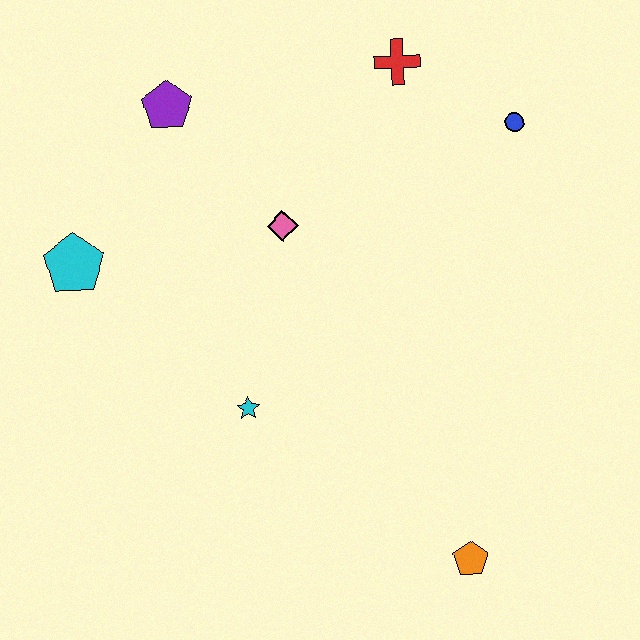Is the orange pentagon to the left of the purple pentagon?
No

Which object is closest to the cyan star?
The pink diamond is closest to the cyan star.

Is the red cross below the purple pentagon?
No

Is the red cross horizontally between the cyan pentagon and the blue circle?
Yes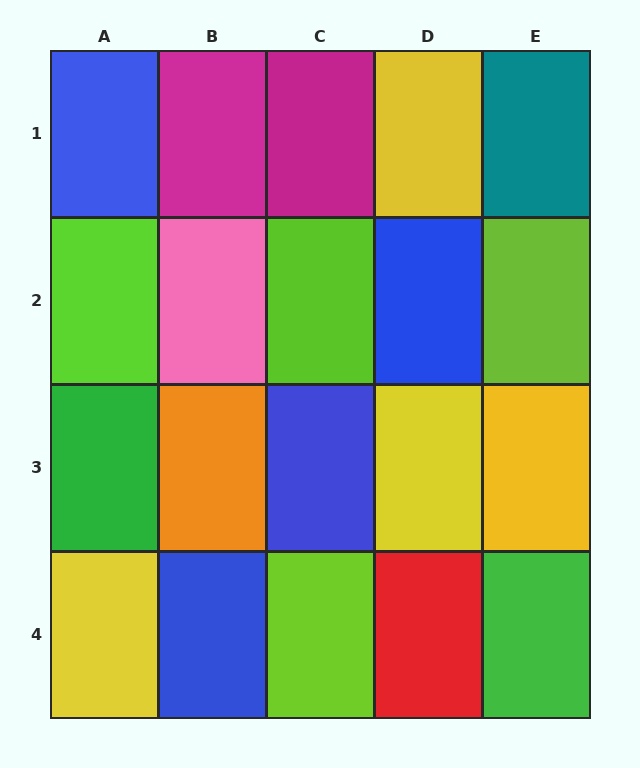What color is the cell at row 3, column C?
Blue.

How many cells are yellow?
4 cells are yellow.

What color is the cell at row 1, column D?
Yellow.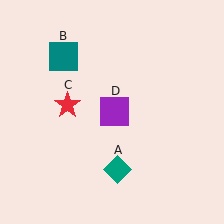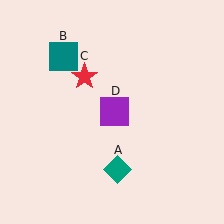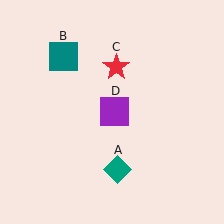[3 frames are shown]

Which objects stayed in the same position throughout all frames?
Teal diamond (object A) and teal square (object B) and purple square (object D) remained stationary.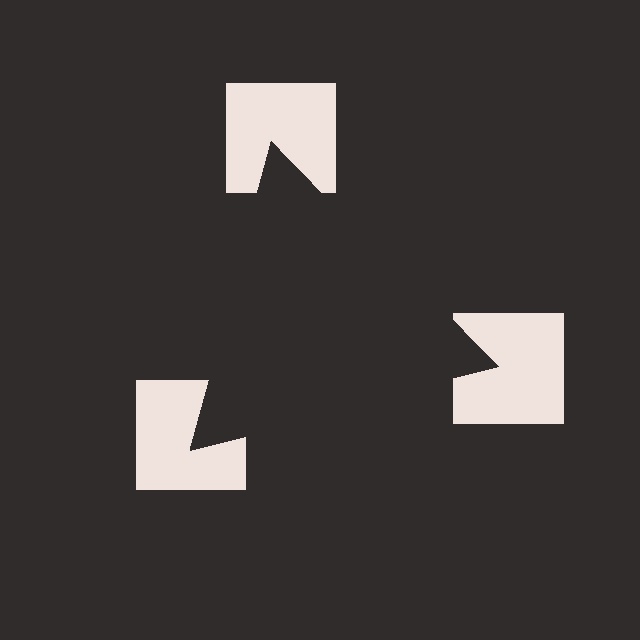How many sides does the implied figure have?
3 sides.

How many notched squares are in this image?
There are 3 — one at each vertex of the illusory triangle.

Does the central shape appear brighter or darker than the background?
It typically appears slightly darker than the background, even though no actual brightness change is drawn.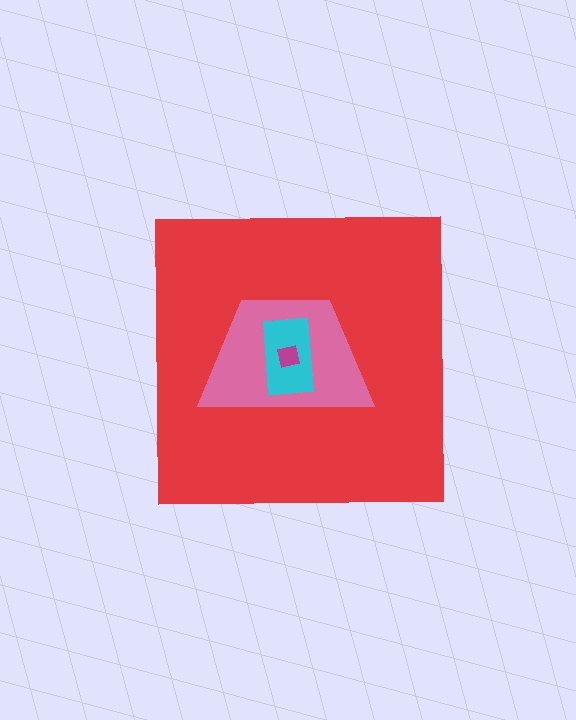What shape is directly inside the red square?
The pink trapezoid.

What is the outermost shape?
The red square.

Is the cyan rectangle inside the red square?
Yes.